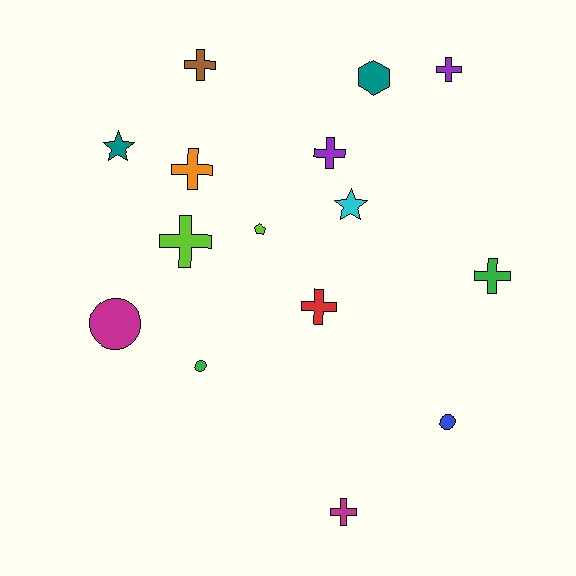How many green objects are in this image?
There are 2 green objects.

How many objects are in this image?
There are 15 objects.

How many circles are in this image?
There are 3 circles.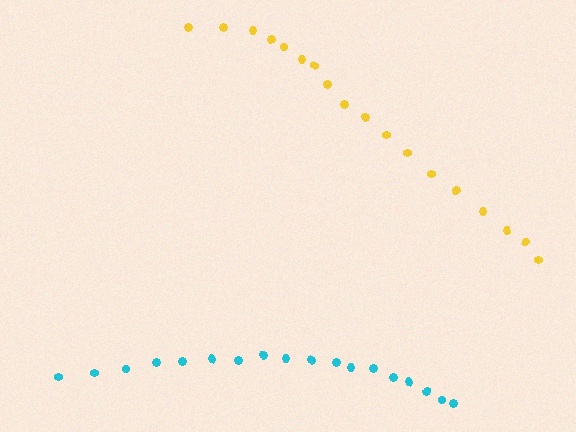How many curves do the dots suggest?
There are 2 distinct paths.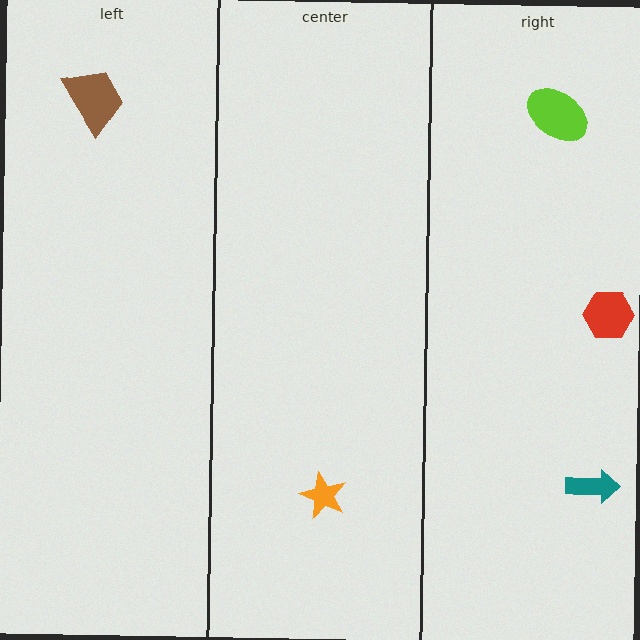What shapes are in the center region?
The orange star.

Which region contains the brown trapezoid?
The left region.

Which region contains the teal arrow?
The right region.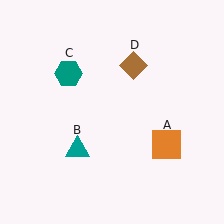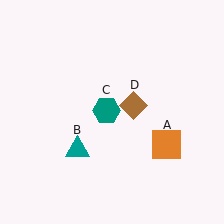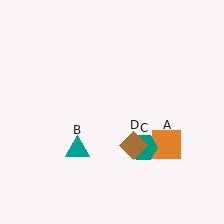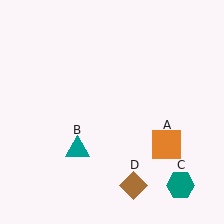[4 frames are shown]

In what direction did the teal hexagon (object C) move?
The teal hexagon (object C) moved down and to the right.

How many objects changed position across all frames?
2 objects changed position: teal hexagon (object C), brown diamond (object D).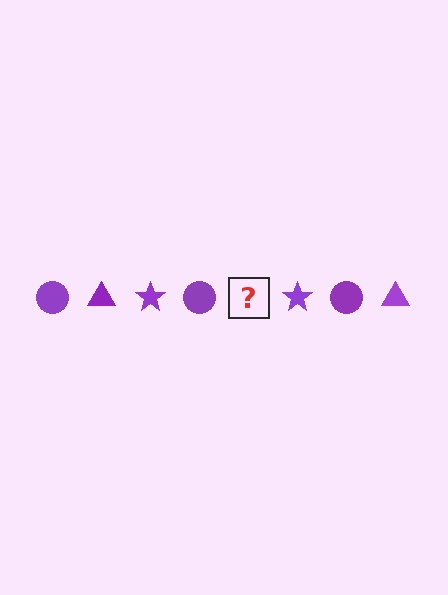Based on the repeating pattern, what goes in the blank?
The blank should be a purple triangle.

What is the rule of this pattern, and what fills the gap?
The rule is that the pattern cycles through circle, triangle, star shapes in purple. The gap should be filled with a purple triangle.